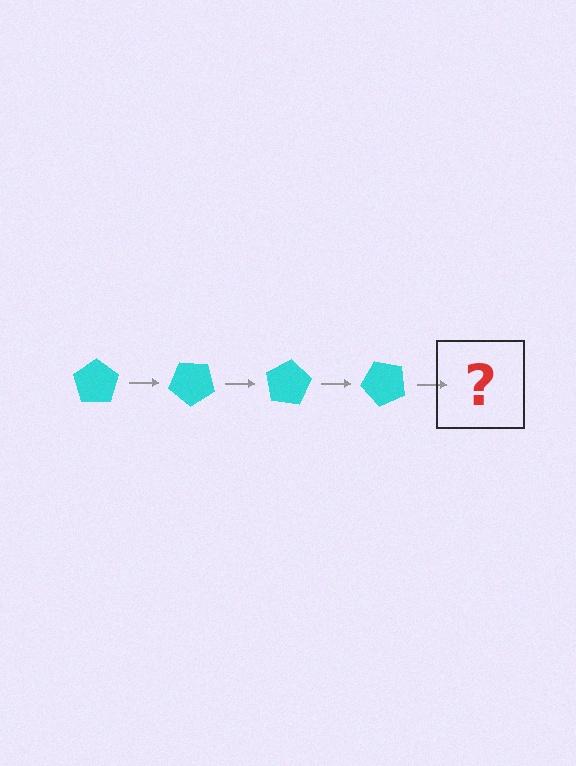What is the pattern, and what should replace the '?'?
The pattern is that the pentagon rotates 40 degrees each step. The '?' should be a cyan pentagon rotated 160 degrees.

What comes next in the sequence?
The next element should be a cyan pentagon rotated 160 degrees.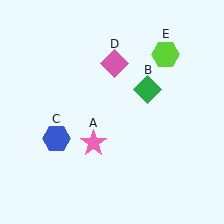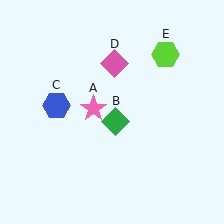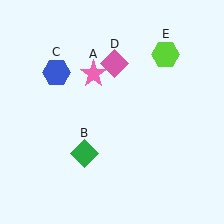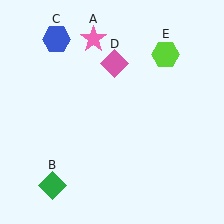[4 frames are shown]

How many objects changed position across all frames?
3 objects changed position: pink star (object A), green diamond (object B), blue hexagon (object C).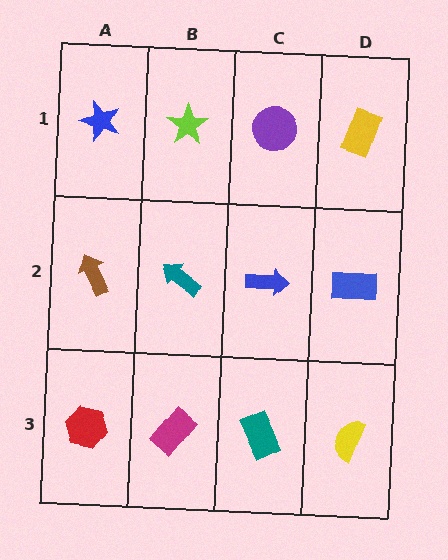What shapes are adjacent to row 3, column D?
A blue rectangle (row 2, column D), a teal rectangle (row 3, column C).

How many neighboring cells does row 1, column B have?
3.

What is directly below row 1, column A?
A brown arrow.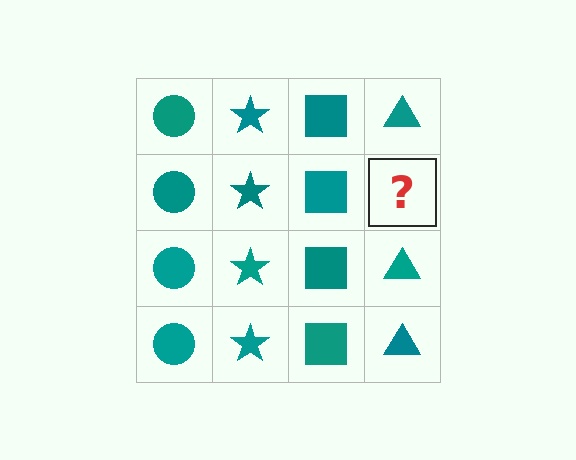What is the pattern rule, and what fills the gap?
The rule is that each column has a consistent shape. The gap should be filled with a teal triangle.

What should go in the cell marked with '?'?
The missing cell should contain a teal triangle.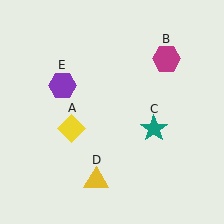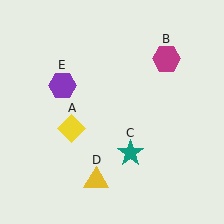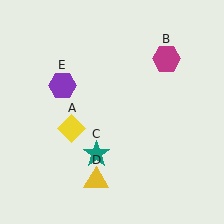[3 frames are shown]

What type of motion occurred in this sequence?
The teal star (object C) rotated clockwise around the center of the scene.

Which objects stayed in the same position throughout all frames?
Yellow diamond (object A) and magenta hexagon (object B) and yellow triangle (object D) and purple hexagon (object E) remained stationary.